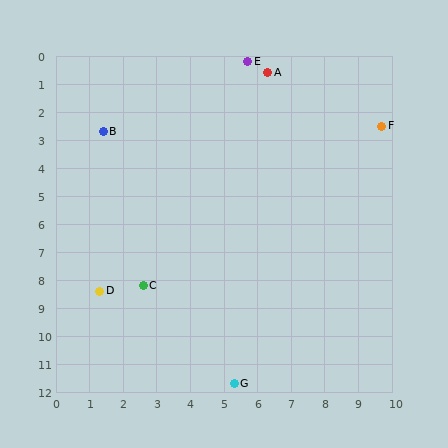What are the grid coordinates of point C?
Point C is at approximately (2.6, 8.2).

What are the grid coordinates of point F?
Point F is at approximately (9.7, 2.5).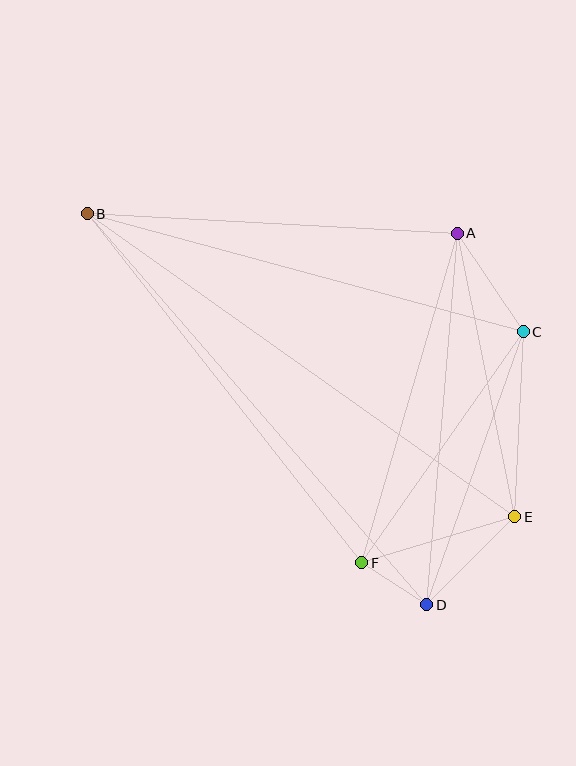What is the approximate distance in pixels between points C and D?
The distance between C and D is approximately 289 pixels.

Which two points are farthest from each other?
Points B and E are farthest from each other.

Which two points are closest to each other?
Points D and F are closest to each other.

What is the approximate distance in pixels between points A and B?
The distance between A and B is approximately 371 pixels.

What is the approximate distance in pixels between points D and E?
The distance between D and E is approximately 124 pixels.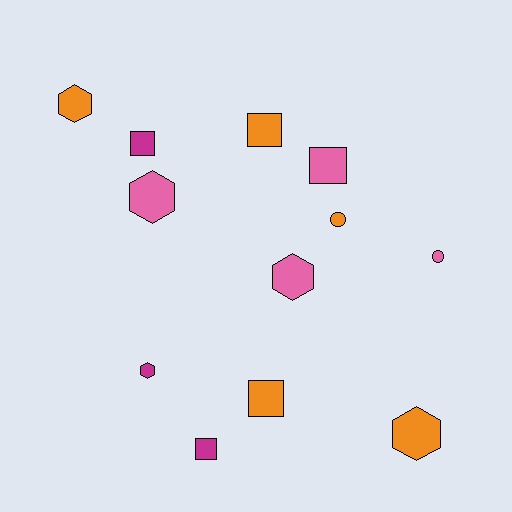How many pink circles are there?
There is 1 pink circle.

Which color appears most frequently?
Orange, with 5 objects.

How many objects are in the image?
There are 12 objects.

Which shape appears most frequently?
Square, with 5 objects.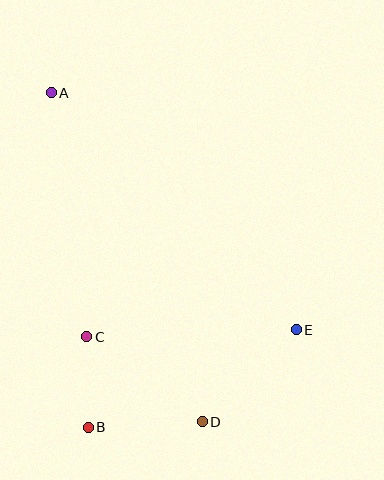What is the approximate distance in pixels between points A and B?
The distance between A and B is approximately 337 pixels.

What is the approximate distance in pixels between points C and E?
The distance between C and E is approximately 210 pixels.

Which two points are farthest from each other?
Points A and D are farthest from each other.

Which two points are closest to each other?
Points B and C are closest to each other.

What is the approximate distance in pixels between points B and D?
The distance between B and D is approximately 114 pixels.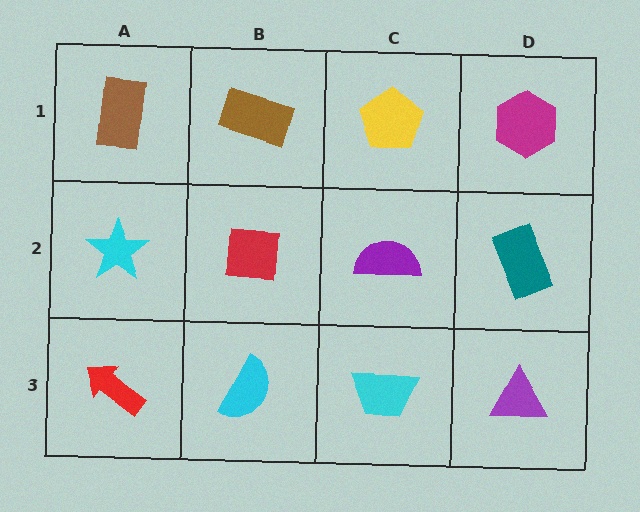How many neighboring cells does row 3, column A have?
2.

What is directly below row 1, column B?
A red square.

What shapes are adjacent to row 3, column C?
A purple semicircle (row 2, column C), a cyan semicircle (row 3, column B), a purple triangle (row 3, column D).